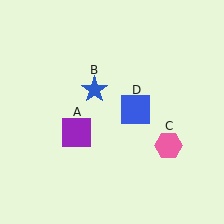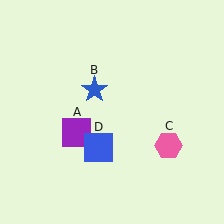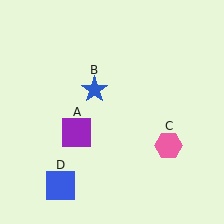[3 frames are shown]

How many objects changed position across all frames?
1 object changed position: blue square (object D).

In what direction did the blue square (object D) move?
The blue square (object D) moved down and to the left.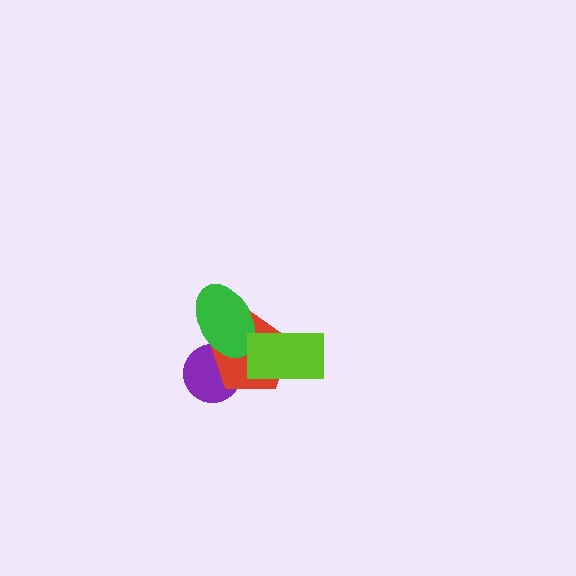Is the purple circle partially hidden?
Yes, it is partially covered by another shape.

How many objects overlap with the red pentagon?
3 objects overlap with the red pentagon.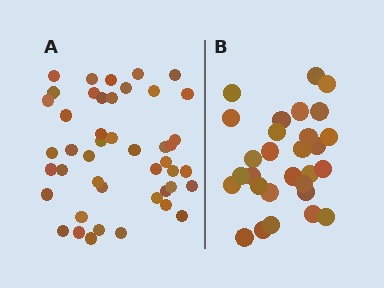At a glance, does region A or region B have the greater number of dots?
Region A (the left region) has more dots.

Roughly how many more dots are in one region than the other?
Region A has approximately 15 more dots than region B.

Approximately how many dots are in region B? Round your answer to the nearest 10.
About 30 dots. (The exact count is 29, which rounds to 30.)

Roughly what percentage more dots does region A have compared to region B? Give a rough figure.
About 55% more.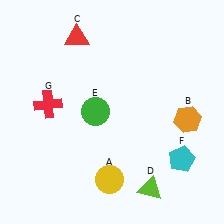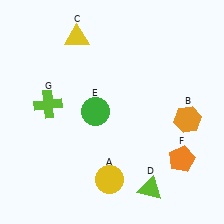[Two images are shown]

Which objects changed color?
C changed from red to yellow. F changed from cyan to orange. G changed from red to lime.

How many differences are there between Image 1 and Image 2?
There are 3 differences between the two images.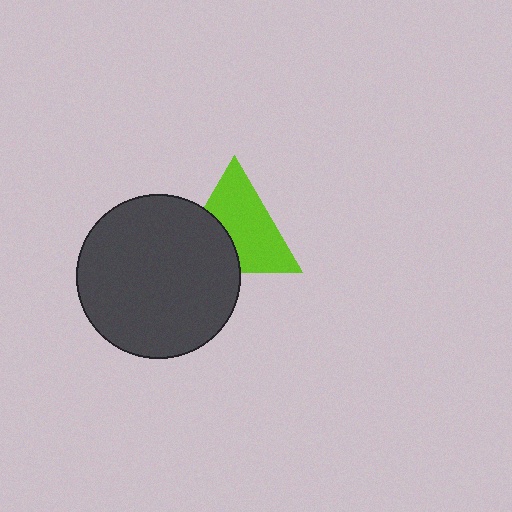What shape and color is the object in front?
The object in front is a dark gray circle.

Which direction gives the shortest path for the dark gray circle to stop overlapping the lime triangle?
Moving toward the lower-left gives the shortest separation.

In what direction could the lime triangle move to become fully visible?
The lime triangle could move toward the upper-right. That would shift it out from behind the dark gray circle entirely.